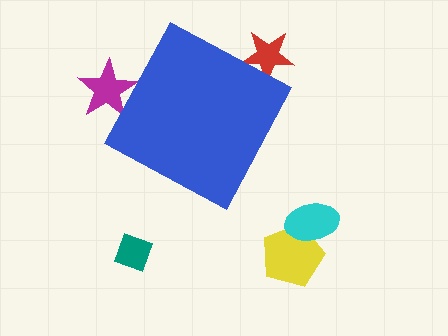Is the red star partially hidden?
Yes, the red star is partially hidden behind the blue diamond.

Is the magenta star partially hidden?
Yes, the magenta star is partially hidden behind the blue diamond.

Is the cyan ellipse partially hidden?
No, the cyan ellipse is fully visible.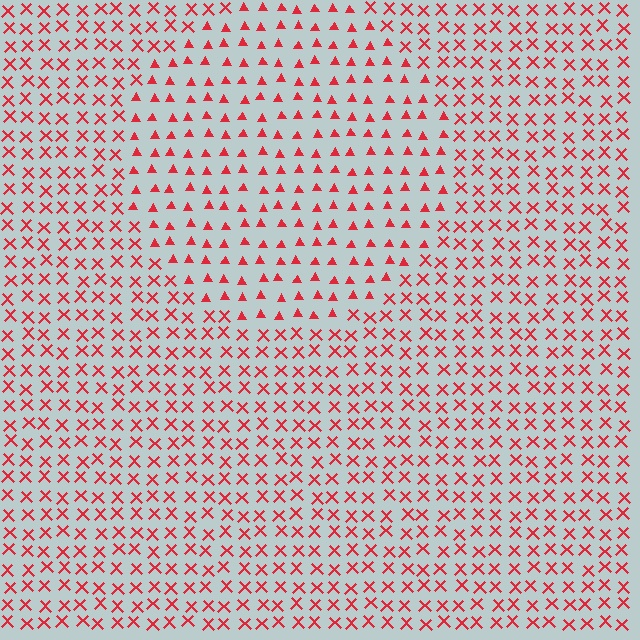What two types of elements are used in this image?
The image uses triangles inside the circle region and X marks outside it.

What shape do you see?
I see a circle.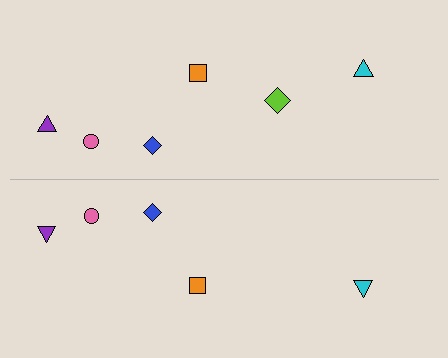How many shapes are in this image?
There are 11 shapes in this image.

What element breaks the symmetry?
A lime diamond is missing from the bottom side.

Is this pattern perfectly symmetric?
No, the pattern is not perfectly symmetric. A lime diamond is missing from the bottom side.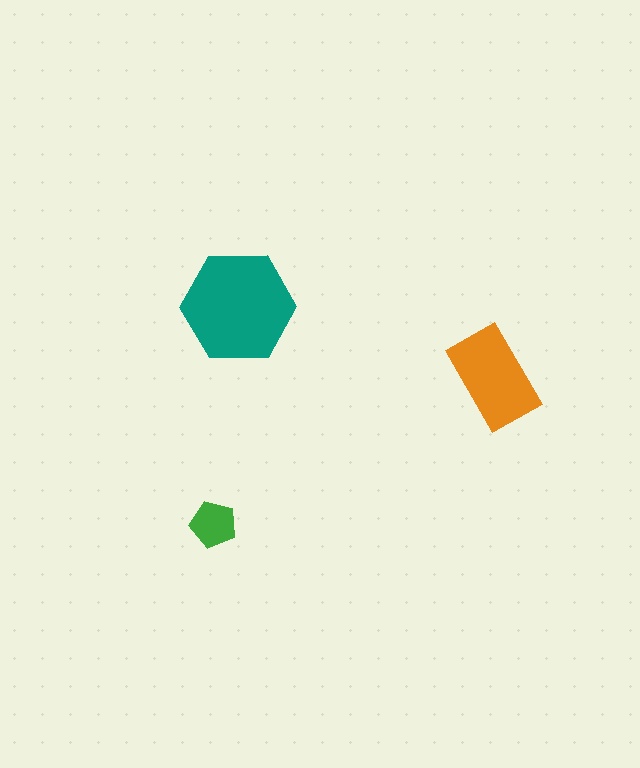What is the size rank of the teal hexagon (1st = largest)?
1st.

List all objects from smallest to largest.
The green pentagon, the orange rectangle, the teal hexagon.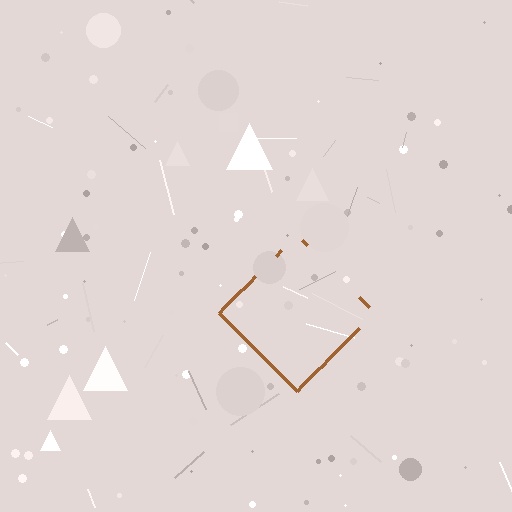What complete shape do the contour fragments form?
The contour fragments form a diamond.